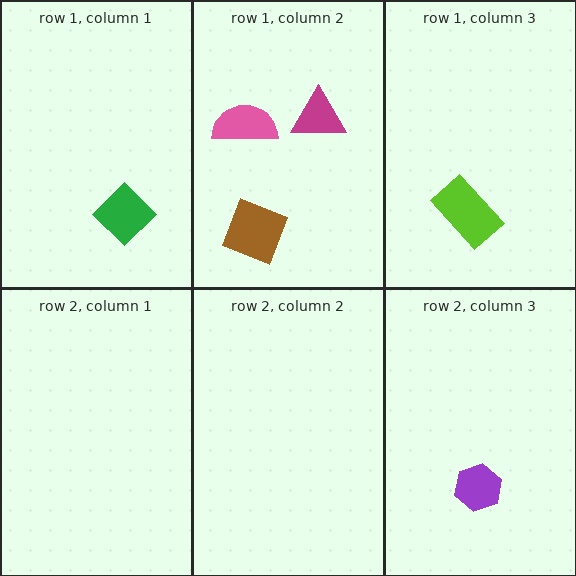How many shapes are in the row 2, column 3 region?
1.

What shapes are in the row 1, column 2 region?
The brown square, the magenta triangle, the pink semicircle.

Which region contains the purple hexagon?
The row 2, column 3 region.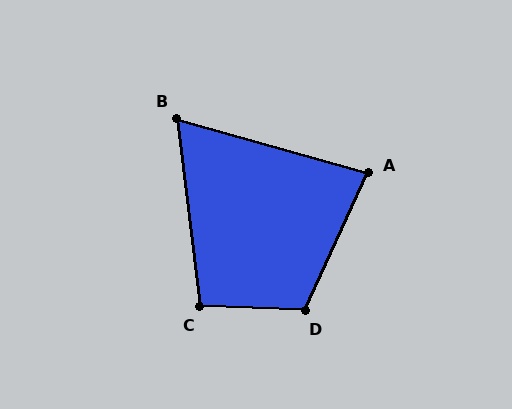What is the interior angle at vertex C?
Approximately 99 degrees (obtuse).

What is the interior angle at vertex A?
Approximately 81 degrees (acute).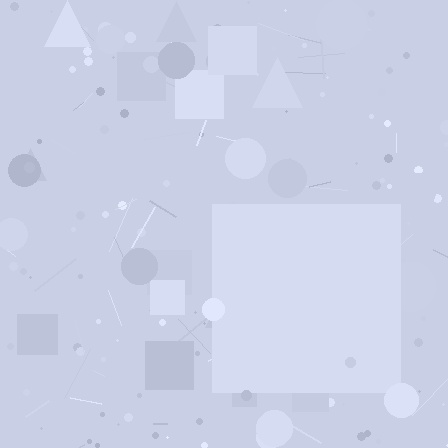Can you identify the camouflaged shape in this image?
The camouflaged shape is a square.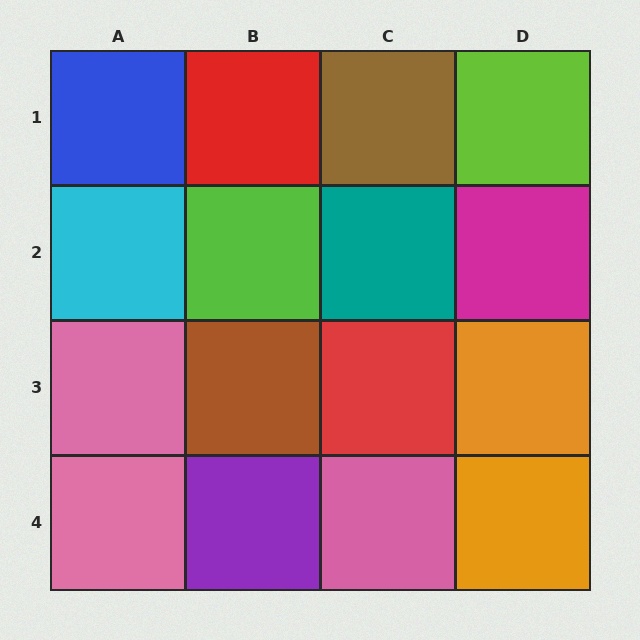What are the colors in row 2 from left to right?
Cyan, lime, teal, magenta.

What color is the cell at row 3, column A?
Pink.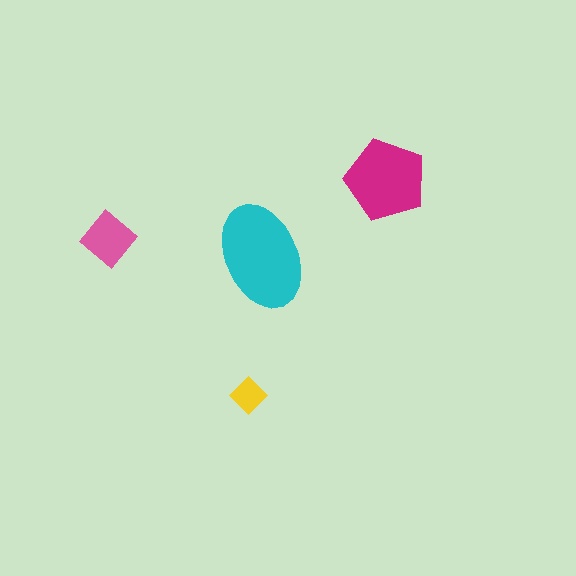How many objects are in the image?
There are 4 objects in the image.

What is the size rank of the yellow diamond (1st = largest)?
4th.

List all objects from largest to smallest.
The cyan ellipse, the magenta pentagon, the pink diamond, the yellow diamond.